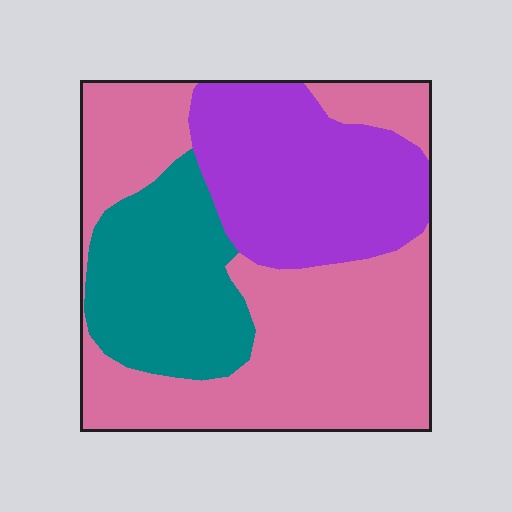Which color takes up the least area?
Teal, at roughly 20%.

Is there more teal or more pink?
Pink.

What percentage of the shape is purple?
Purple covers 28% of the shape.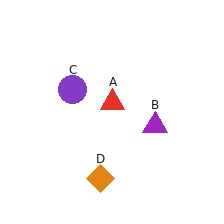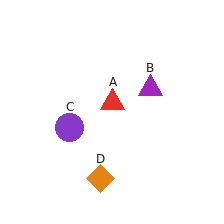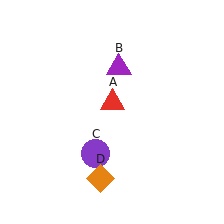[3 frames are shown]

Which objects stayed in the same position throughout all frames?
Red triangle (object A) and orange diamond (object D) remained stationary.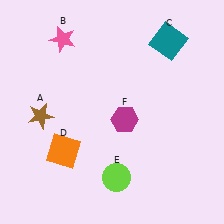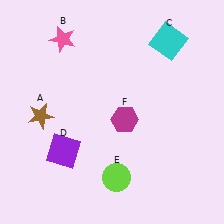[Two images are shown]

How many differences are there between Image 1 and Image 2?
There are 2 differences between the two images.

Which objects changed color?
C changed from teal to cyan. D changed from orange to purple.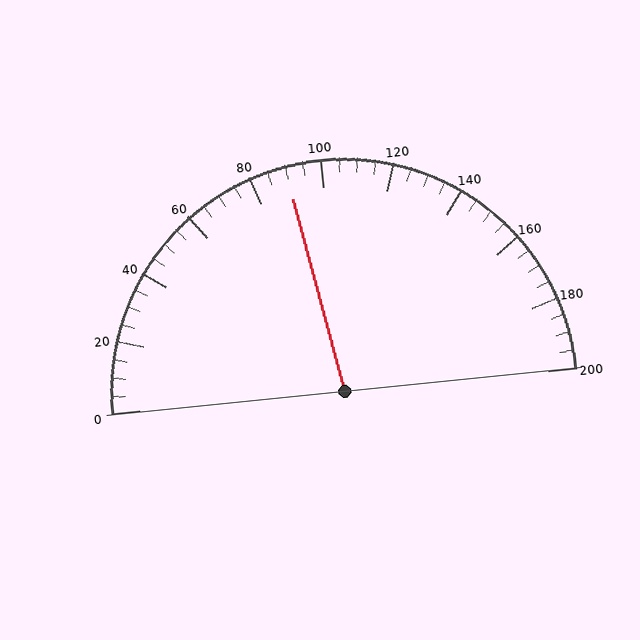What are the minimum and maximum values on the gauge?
The gauge ranges from 0 to 200.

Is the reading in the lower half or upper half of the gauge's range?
The reading is in the lower half of the range (0 to 200).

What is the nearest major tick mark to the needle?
The nearest major tick mark is 80.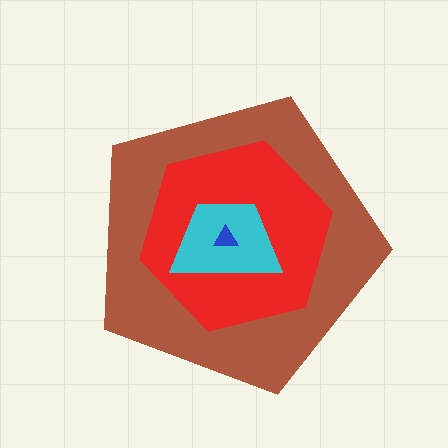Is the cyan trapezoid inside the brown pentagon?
Yes.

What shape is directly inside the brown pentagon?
The red hexagon.